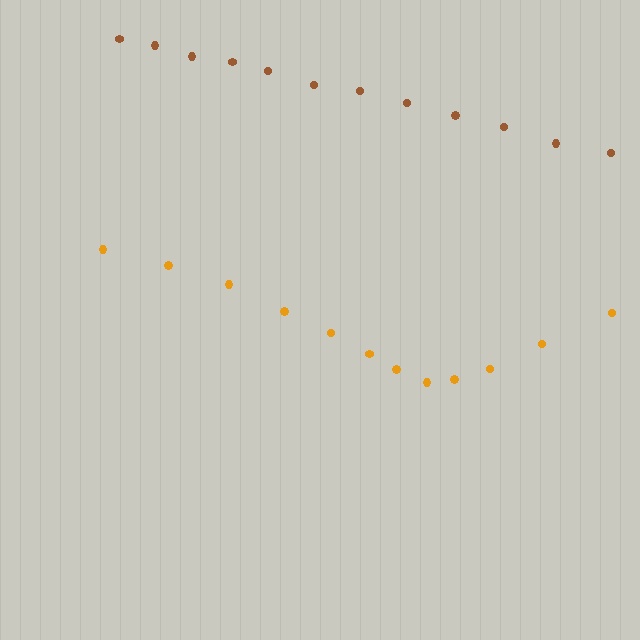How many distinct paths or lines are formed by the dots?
There are 2 distinct paths.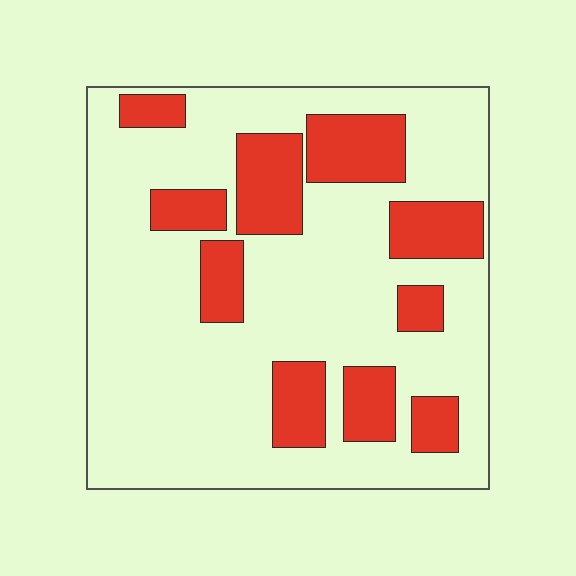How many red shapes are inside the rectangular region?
10.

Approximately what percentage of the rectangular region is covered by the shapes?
Approximately 25%.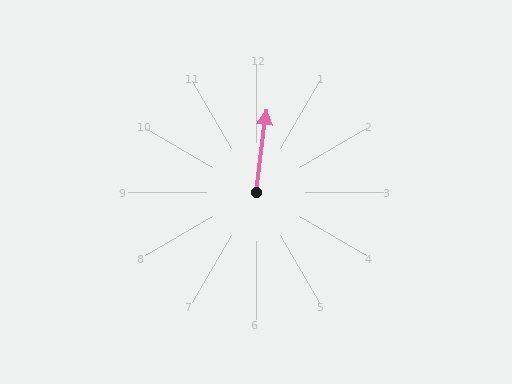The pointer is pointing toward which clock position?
Roughly 12 o'clock.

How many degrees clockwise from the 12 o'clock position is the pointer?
Approximately 7 degrees.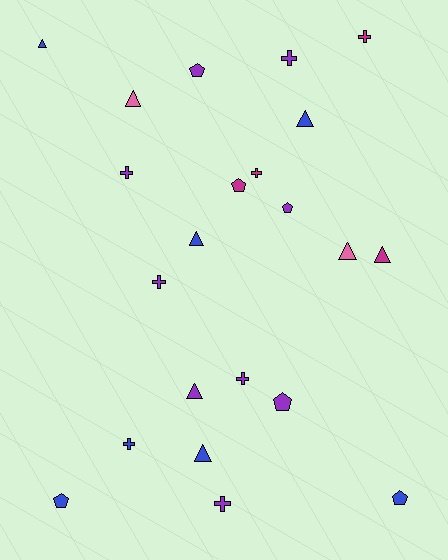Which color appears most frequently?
Purple, with 9 objects.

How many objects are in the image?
There are 22 objects.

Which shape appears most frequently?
Cross, with 8 objects.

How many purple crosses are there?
There are 5 purple crosses.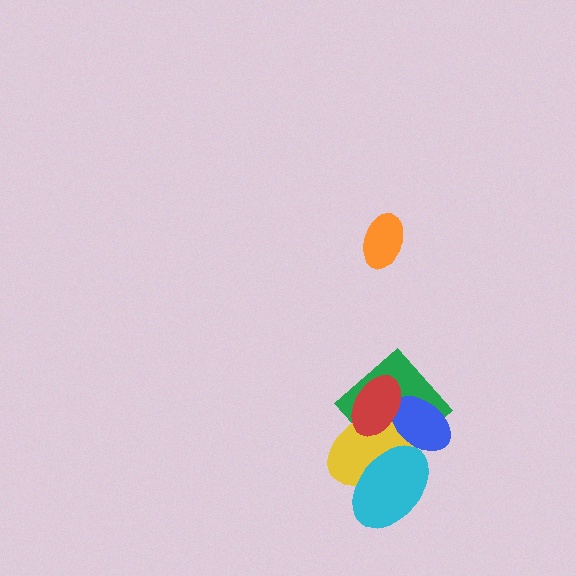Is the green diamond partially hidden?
Yes, it is partially covered by another shape.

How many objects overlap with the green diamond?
3 objects overlap with the green diamond.